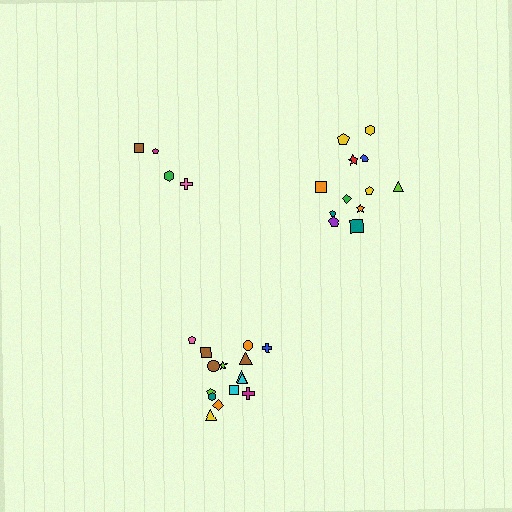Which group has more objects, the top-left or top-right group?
The top-right group.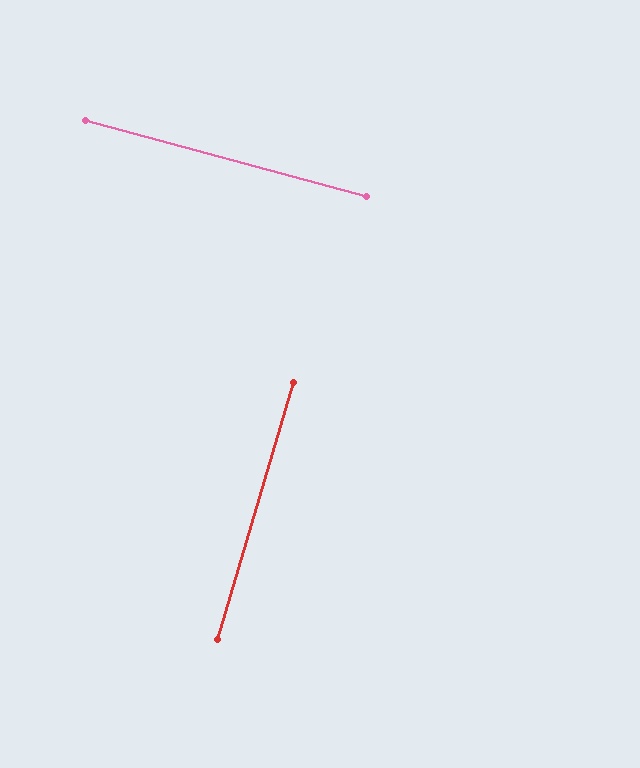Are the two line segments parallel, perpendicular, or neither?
Perpendicular — they meet at approximately 89°.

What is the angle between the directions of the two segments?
Approximately 89 degrees.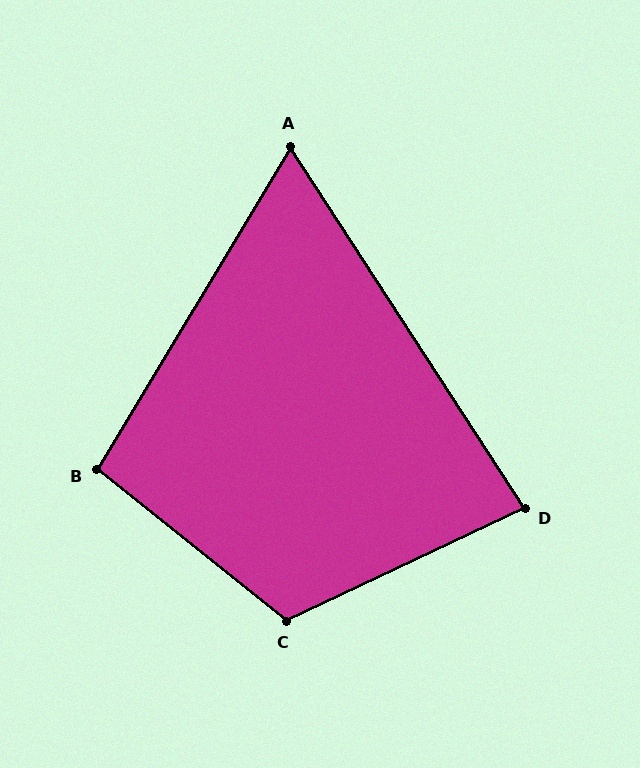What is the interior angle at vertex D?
Approximately 82 degrees (acute).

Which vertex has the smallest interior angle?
A, at approximately 64 degrees.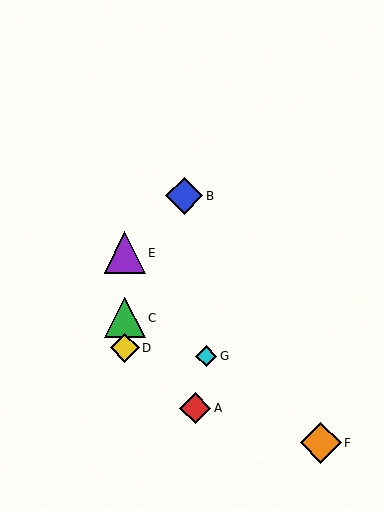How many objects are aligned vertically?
3 objects (C, D, E) are aligned vertically.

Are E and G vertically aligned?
No, E is at x≈125 and G is at x≈206.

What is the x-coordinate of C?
Object C is at x≈125.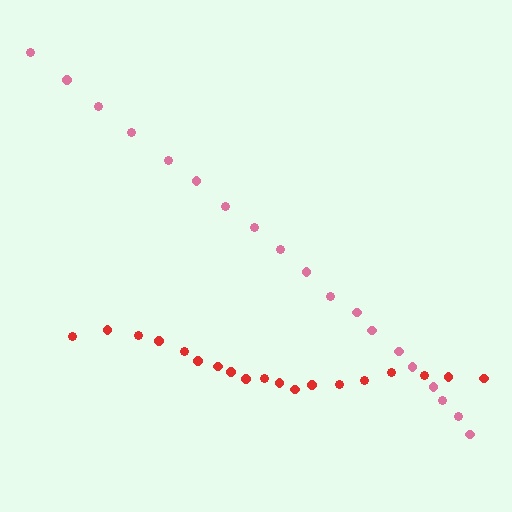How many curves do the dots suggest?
There are 2 distinct paths.